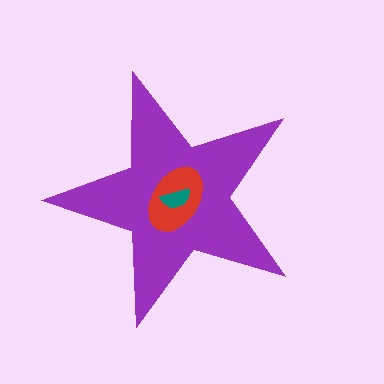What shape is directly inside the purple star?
The red ellipse.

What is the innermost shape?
The teal semicircle.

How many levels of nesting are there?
3.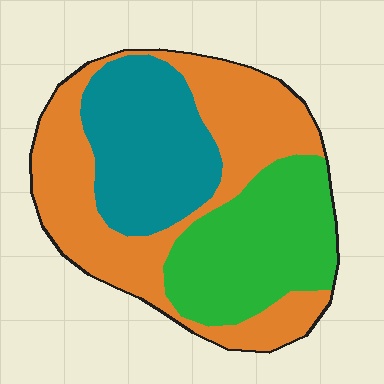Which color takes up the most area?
Orange, at roughly 45%.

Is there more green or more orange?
Orange.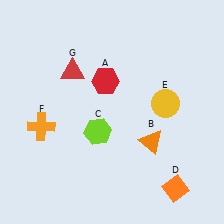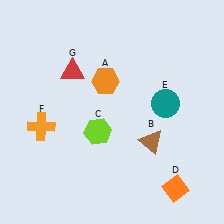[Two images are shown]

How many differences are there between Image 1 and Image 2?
There are 3 differences between the two images.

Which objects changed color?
A changed from red to orange. B changed from orange to brown. E changed from yellow to teal.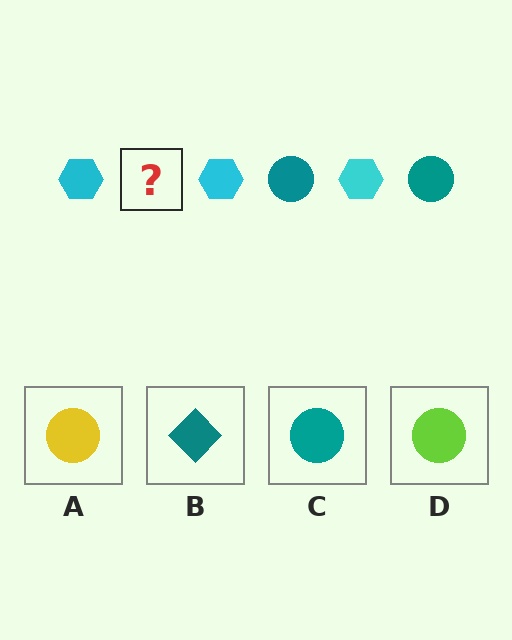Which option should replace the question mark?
Option C.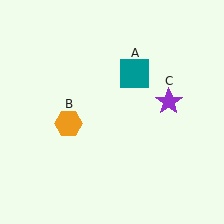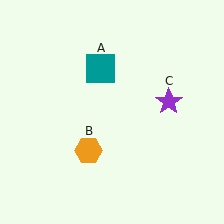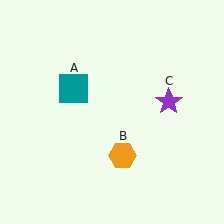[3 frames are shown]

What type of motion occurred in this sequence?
The teal square (object A), orange hexagon (object B) rotated counterclockwise around the center of the scene.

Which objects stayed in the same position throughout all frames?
Purple star (object C) remained stationary.